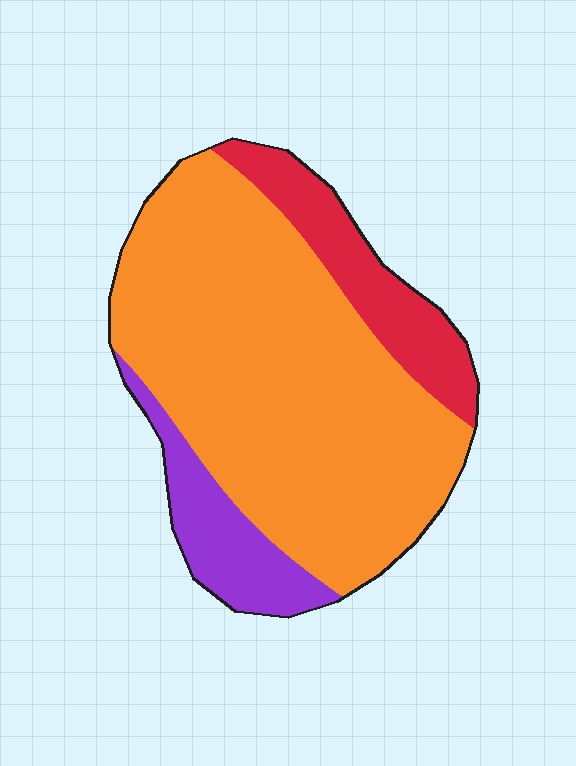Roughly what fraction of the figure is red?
Red covers about 15% of the figure.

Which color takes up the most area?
Orange, at roughly 70%.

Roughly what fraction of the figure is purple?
Purple takes up less than a sixth of the figure.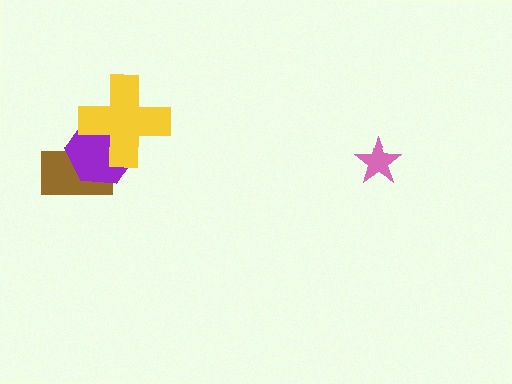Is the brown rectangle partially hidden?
Yes, it is partially covered by another shape.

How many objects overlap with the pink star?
0 objects overlap with the pink star.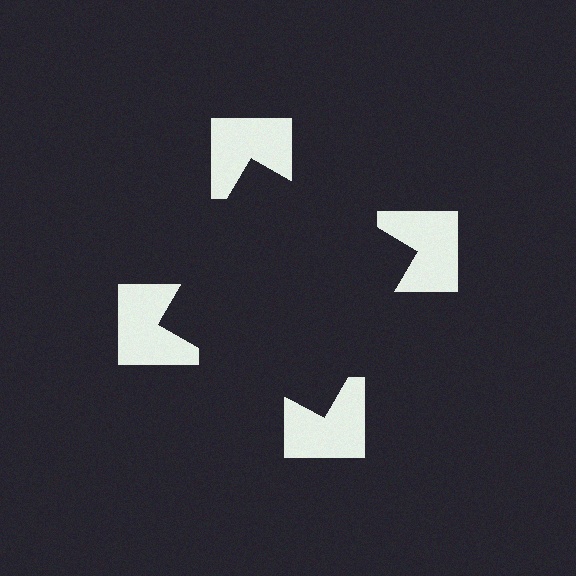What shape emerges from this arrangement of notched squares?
An illusory square — its edges are inferred from the aligned wedge cuts in the notched squares, not physically drawn.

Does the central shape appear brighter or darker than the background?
It typically appears slightly darker than the background, even though no actual brightness change is drawn.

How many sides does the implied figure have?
4 sides.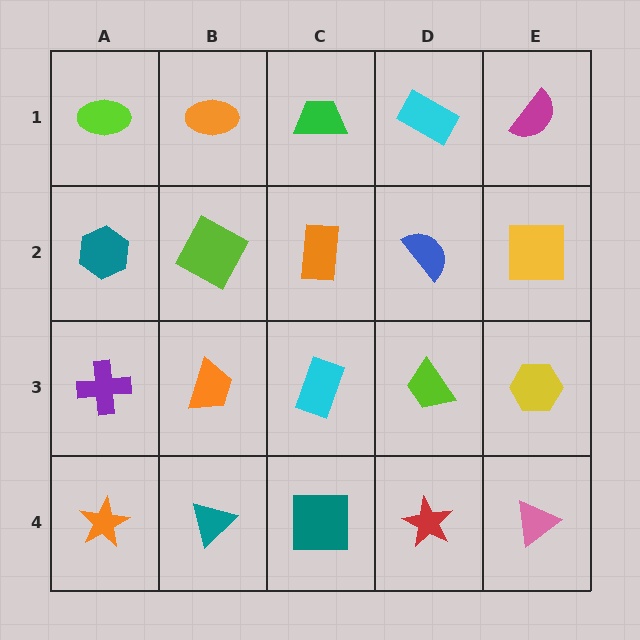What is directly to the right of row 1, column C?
A cyan rectangle.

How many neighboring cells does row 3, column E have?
3.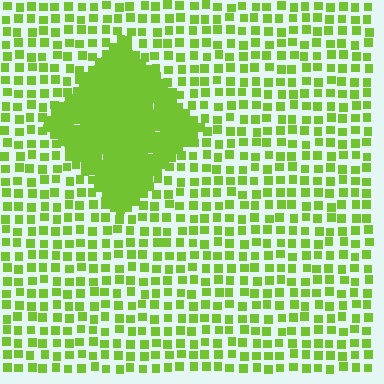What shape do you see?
I see a diamond.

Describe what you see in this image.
The image contains small lime elements arranged at two different densities. A diamond-shaped region is visible where the elements are more densely packed than the surrounding area.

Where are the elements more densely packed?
The elements are more densely packed inside the diamond boundary.